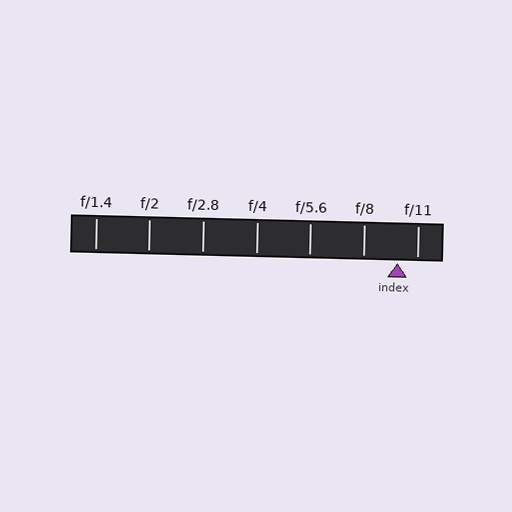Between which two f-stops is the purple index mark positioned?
The index mark is between f/8 and f/11.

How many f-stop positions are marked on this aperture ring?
There are 7 f-stop positions marked.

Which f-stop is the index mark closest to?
The index mark is closest to f/11.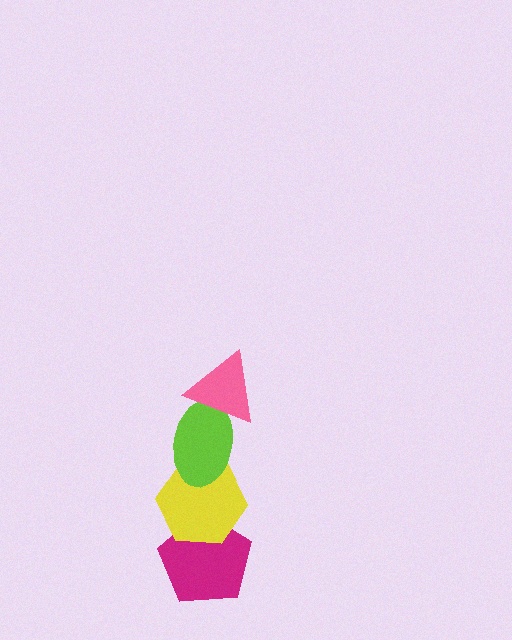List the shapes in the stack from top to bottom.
From top to bottom: the pink triangle, the lime ellipse, the yellow hexagon, the magenta pentagon.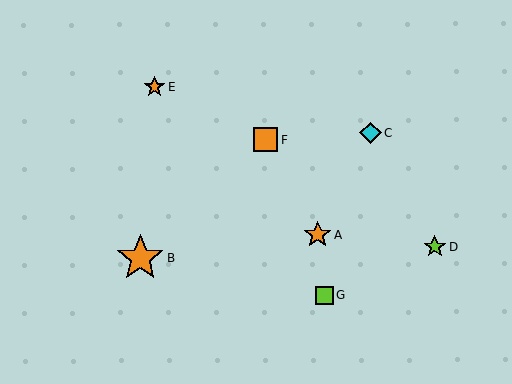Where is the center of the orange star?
The center of the orange star is at (154, 87).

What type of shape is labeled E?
Shape E is an orange star.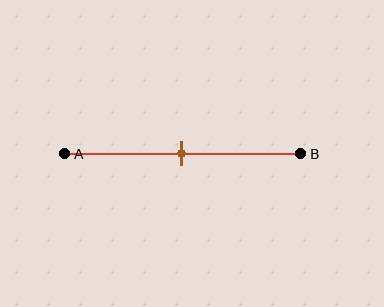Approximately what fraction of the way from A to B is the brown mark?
The brown mark is approximately 50% of the way from A to B.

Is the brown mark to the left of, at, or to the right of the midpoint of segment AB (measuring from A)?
The brown mark is approximately at the midpoint of segment AB.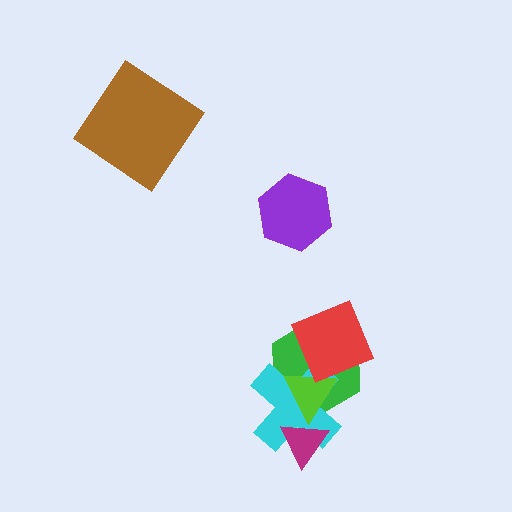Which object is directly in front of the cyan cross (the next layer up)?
The magenta triangle is directly in front of the cyan cross.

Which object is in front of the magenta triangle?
The lime triangle is in front of the magenta triangle.